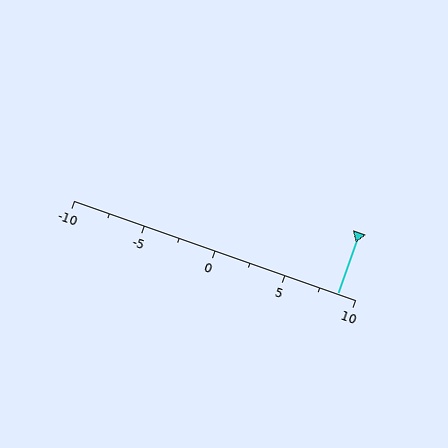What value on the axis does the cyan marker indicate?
The marker indicates approximately 8.8.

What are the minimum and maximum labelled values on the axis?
The axis runs from -10 to 10.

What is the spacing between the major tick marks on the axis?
The major ticks are spaced 5 apart.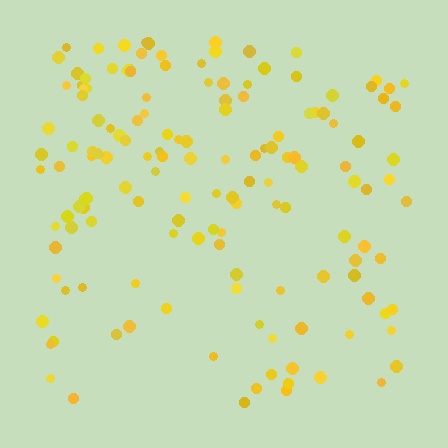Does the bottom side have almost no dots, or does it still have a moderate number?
Still a moderate number, just noticeably fewer than the top.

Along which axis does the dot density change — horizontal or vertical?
Vertical.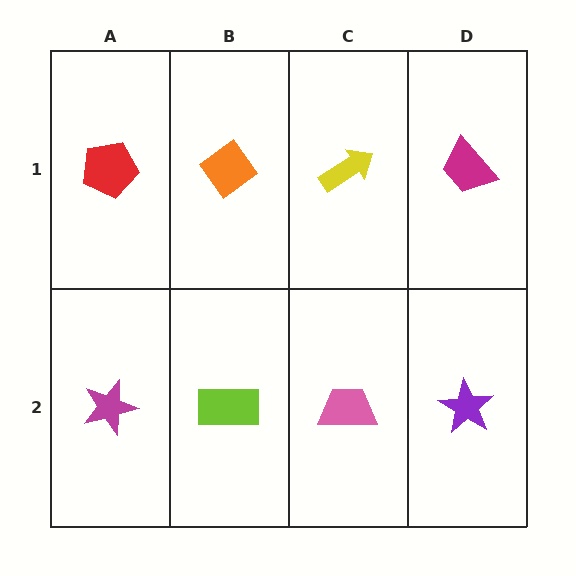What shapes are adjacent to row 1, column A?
A magenta star (row 2, column A), an orange diamond (row 1, column B).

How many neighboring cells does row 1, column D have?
2.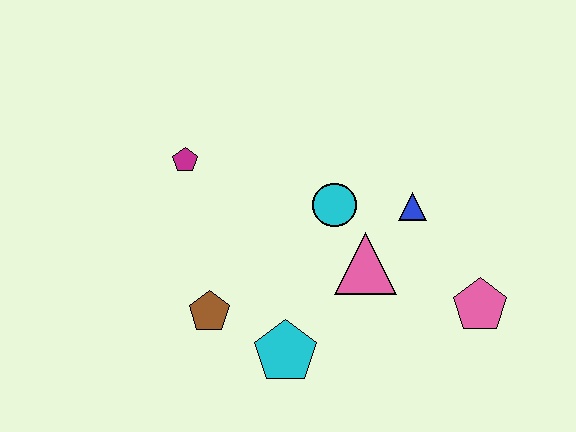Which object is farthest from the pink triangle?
The magenta pentagon is farthest from the pink triangle.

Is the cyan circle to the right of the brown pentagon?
Yes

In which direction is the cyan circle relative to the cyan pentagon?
The cyan circle is above the cyan pentagon.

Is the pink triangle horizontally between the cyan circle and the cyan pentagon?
No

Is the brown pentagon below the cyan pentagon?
No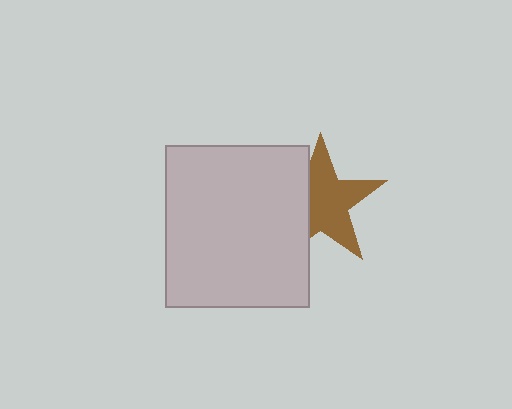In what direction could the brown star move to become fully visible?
The brown star could move right. That would shift it out from behind the light gray rectangle entirely.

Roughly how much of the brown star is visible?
Most of it is visible (roughly 67%).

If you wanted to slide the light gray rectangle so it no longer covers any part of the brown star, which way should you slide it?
Slide it left — that is the most direct way to separate the two shapes.